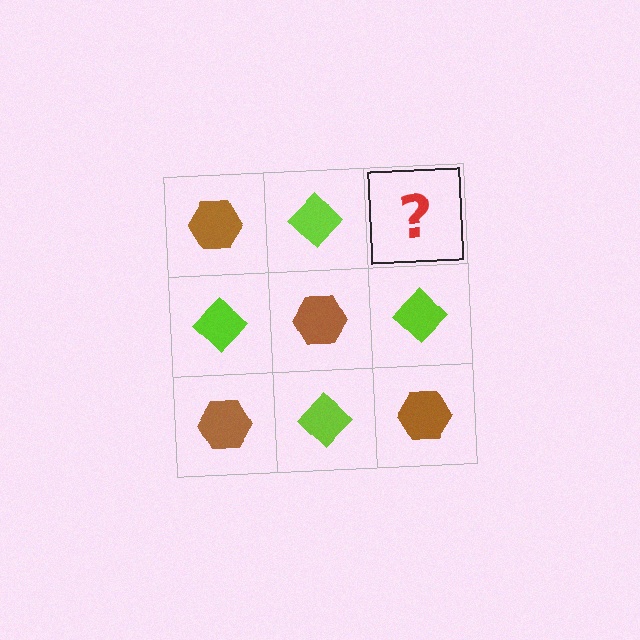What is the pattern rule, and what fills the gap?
The rule is that it alternates brown hexagon and lime diamond in a checkerboard pattern. The gap should be filled with a brown hexagon.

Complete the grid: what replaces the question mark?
The question mark should be replaced with a brown hexagon.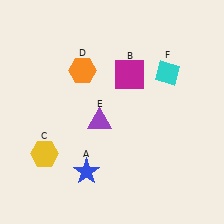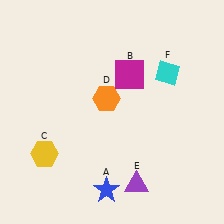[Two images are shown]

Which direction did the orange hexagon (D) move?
The orange hexagon (D) moved down.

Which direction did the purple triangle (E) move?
The purple triangle (E) moved down.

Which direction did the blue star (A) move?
The blue star (A) moved right.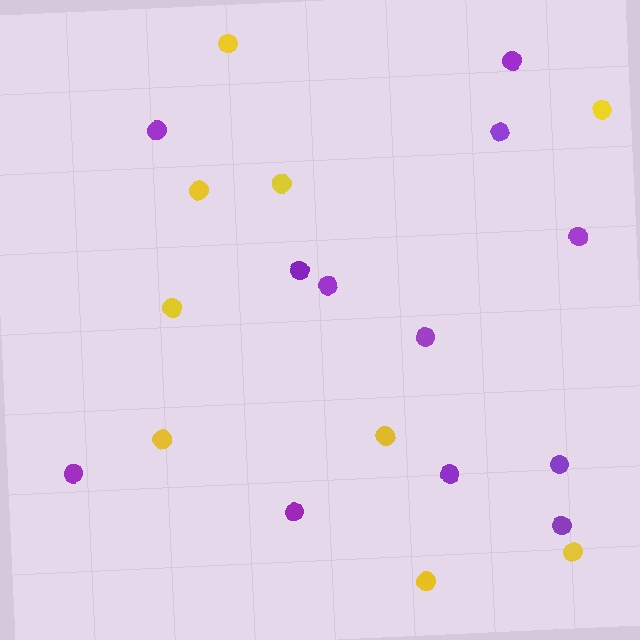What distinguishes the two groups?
There are 2 groups: one group of yellow circles (9) and one group of purple circles (12).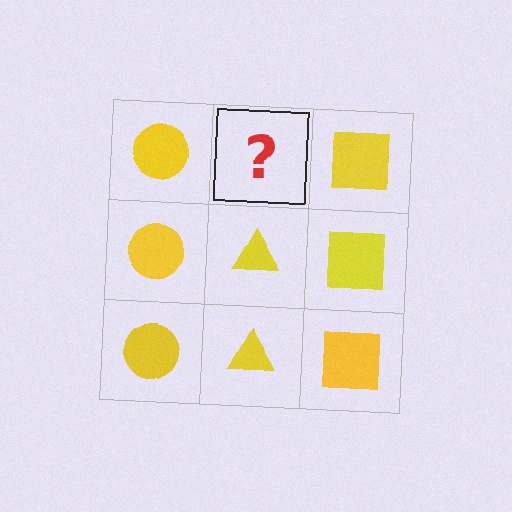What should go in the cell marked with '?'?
The missing cell should contain a yellow triangle.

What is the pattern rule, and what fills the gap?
The rule is that each column has a consistent shape. The gap should be filled with a yellow triangle.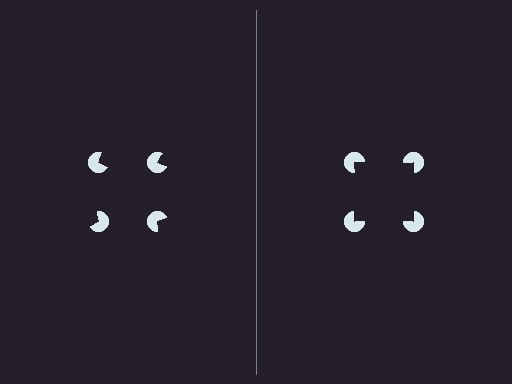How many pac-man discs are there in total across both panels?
8 — 4 on each side.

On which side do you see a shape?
An illusory square appears on the right side. On the left side the wedge cuts are rotated, so no coherent shape forms.